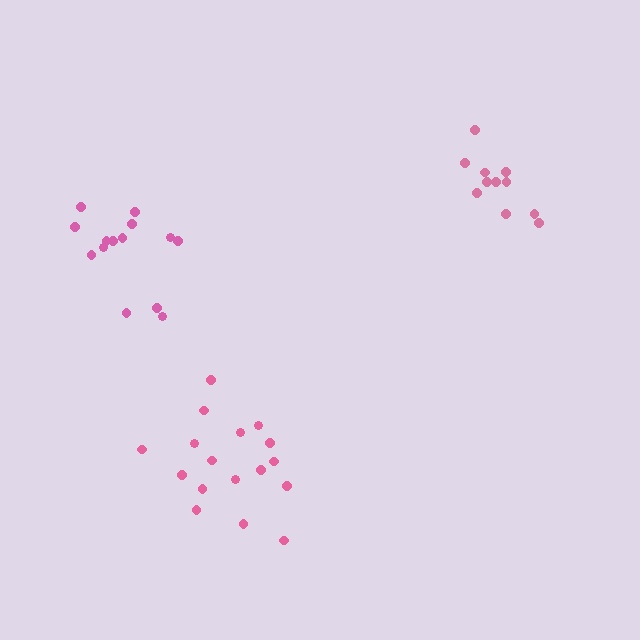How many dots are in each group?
Group 1: 14 dots, Group 2: 17 dots, Group 3: 11 dots (42 total).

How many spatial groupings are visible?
There are 3 spatial groupings.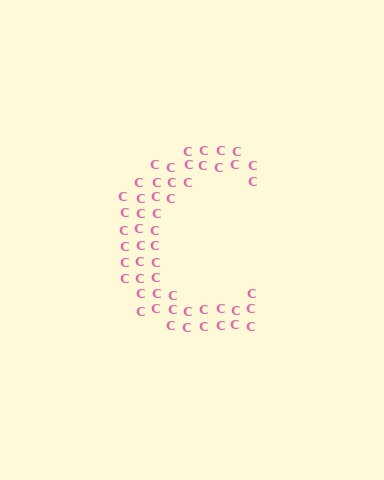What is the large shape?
The large shape is the letter C.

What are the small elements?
The small elements are letter C's.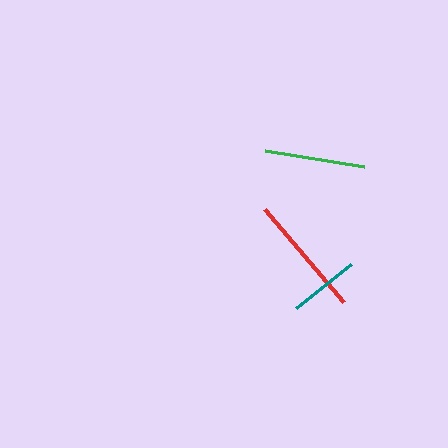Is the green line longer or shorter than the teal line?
The green line is longer than the teal line.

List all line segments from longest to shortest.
From longest to shortest: red, green, teal.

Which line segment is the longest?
The red line is the longest at approximately 122 pixels.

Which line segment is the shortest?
The teal line is the shortest at approximately 70 pixels.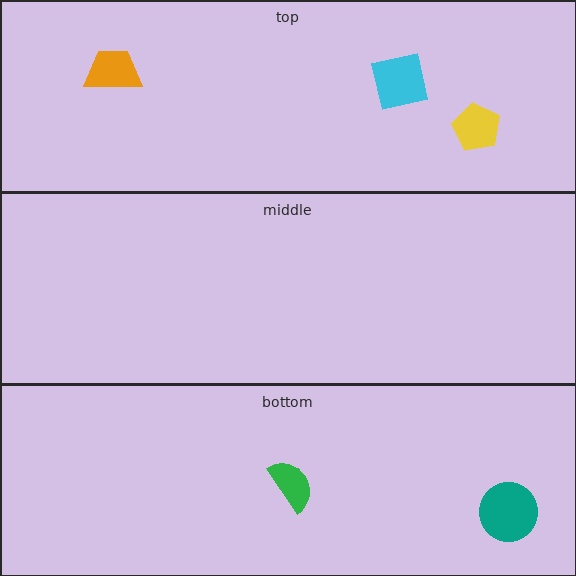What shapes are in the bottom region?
The green semicircle, the teal circle.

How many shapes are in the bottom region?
2.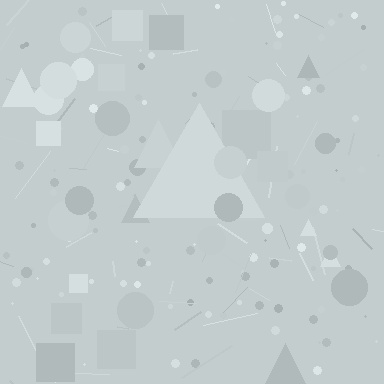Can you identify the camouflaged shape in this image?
The camouflaged shape is a triangle.